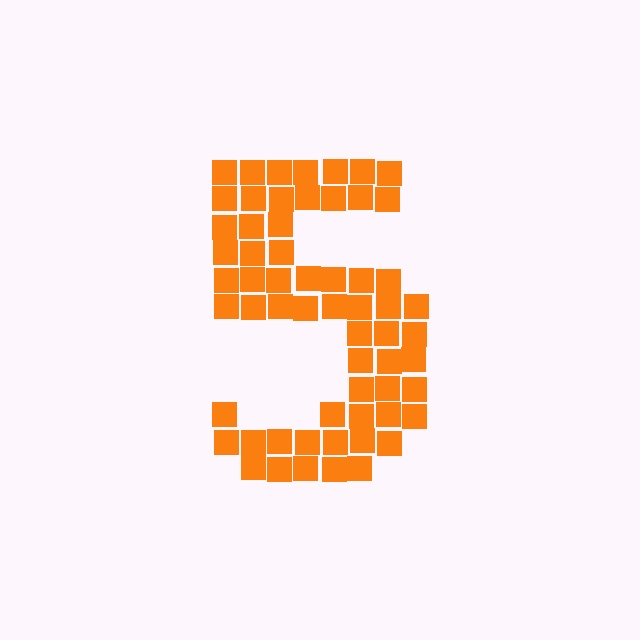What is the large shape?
The large shape is the digit 5.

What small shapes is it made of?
It is made of small squares.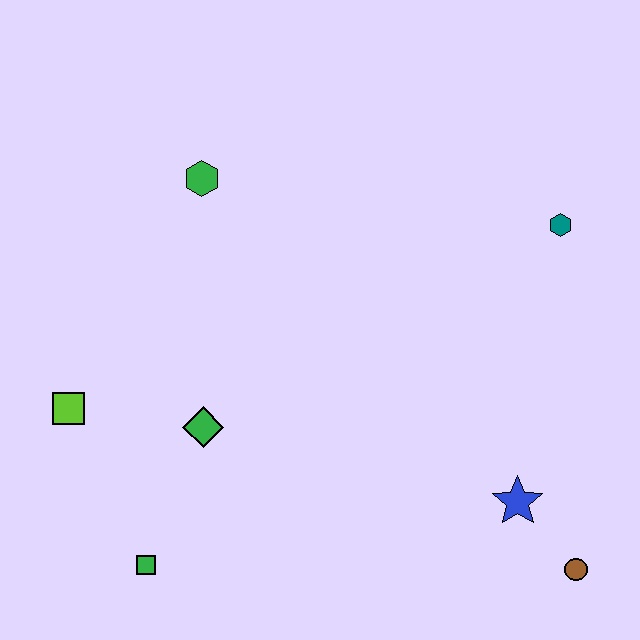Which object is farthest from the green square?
The teal hexagon is farthest from the green square.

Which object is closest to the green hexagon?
The green diamond is closest to the green hexagon.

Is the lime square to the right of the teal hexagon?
No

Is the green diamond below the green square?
No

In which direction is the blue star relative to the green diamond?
The blue star is to the right of the green diamond.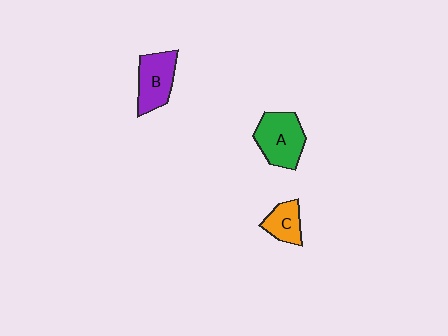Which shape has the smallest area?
Shape C (orange).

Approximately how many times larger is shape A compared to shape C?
Approximately 1.7 times.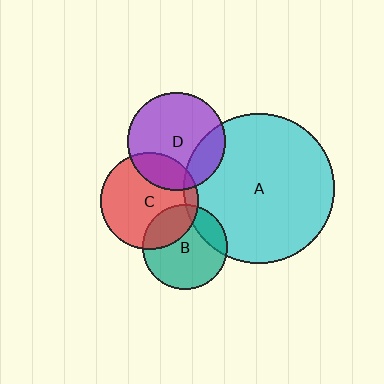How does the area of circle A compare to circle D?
Approximately 2.3 times.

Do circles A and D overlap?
Yes.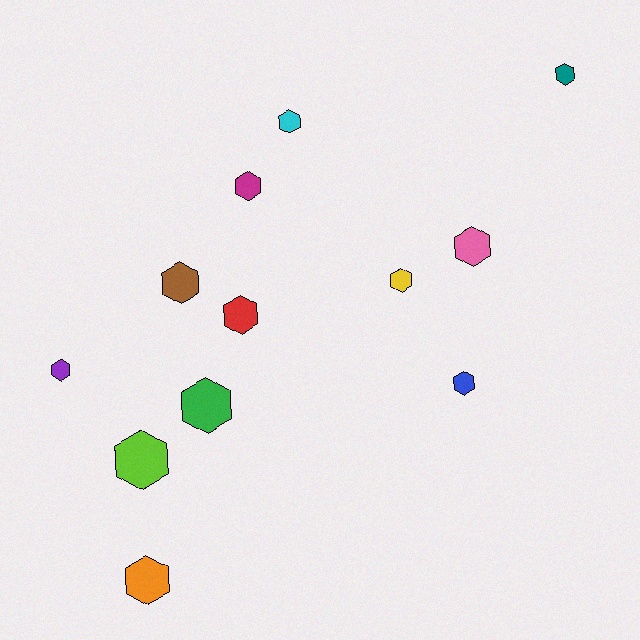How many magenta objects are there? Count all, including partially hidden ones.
There is 1 magenta object.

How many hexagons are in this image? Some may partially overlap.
There are 12 hexagons.